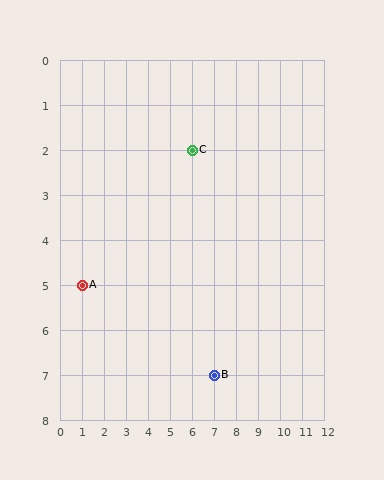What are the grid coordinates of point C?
Point C is at grid coordinates (6, 2).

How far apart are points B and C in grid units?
Points B and C are 1 column and 5 rows apart (about 5.1 grid units diagonally).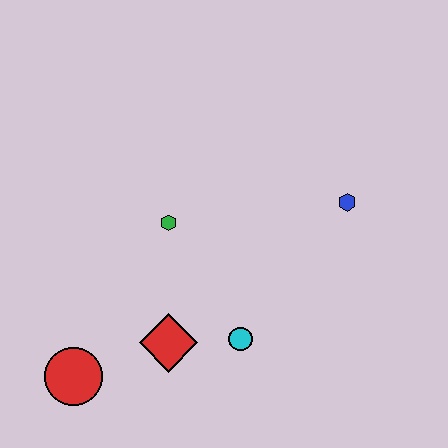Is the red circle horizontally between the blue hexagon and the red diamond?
No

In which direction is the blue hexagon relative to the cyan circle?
The blue hexagon is above the cyan circle.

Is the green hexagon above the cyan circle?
Yes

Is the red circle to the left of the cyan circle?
Yes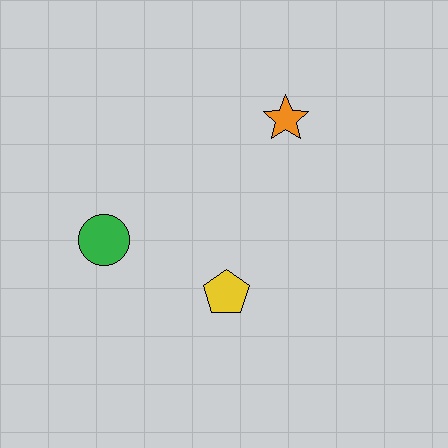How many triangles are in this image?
There are no triangles.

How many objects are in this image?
There are 3 objects.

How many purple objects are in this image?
There are no purple objects.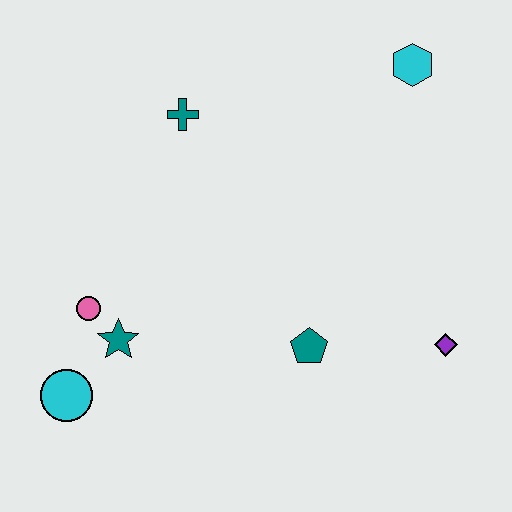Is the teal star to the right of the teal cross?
No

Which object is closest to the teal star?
The pink circle is closest to the teal star.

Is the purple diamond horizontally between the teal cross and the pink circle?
No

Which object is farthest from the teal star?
The cyan hexagon is farthest from the teal star.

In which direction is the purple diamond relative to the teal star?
The purple diamond is to the right of the teal star.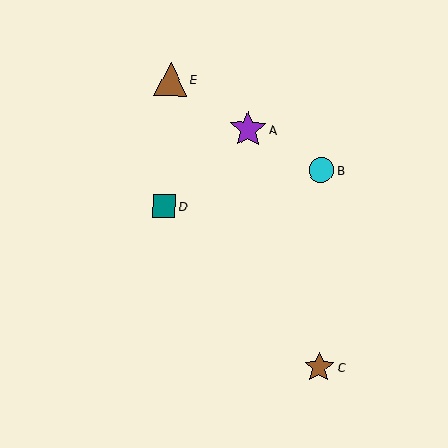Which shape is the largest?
The purple star (labeled A) is the largest.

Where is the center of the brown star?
The center of the brown star is at (319, 367).